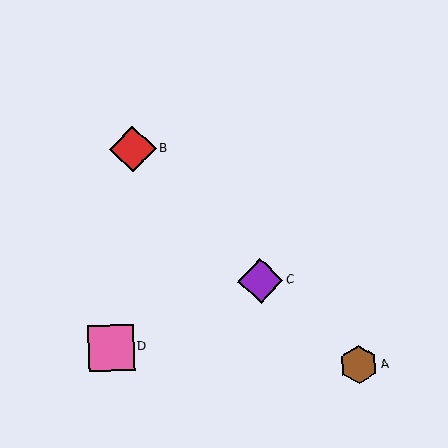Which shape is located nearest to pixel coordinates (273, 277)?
The purple diamond (labeled C) at (261, 281) is nearest to that location.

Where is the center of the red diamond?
The center of the red diamond is at (133, 149).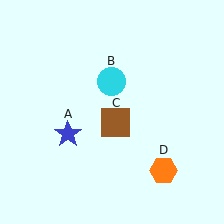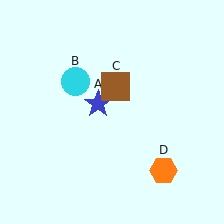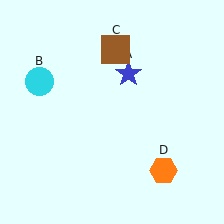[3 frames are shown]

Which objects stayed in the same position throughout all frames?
Orange hexagon (object D) remained stationary.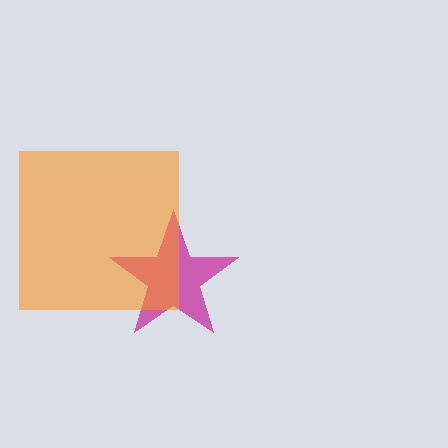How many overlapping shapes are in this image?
There are 2 overlapping shapes in the image.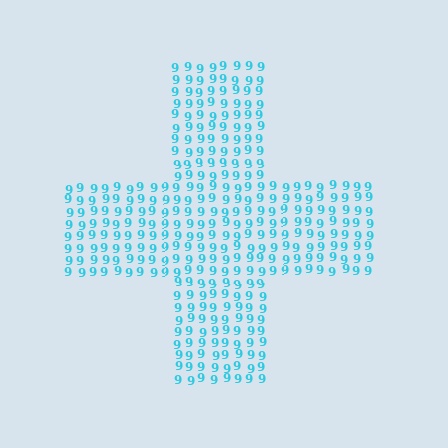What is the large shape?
The large shape is a cross.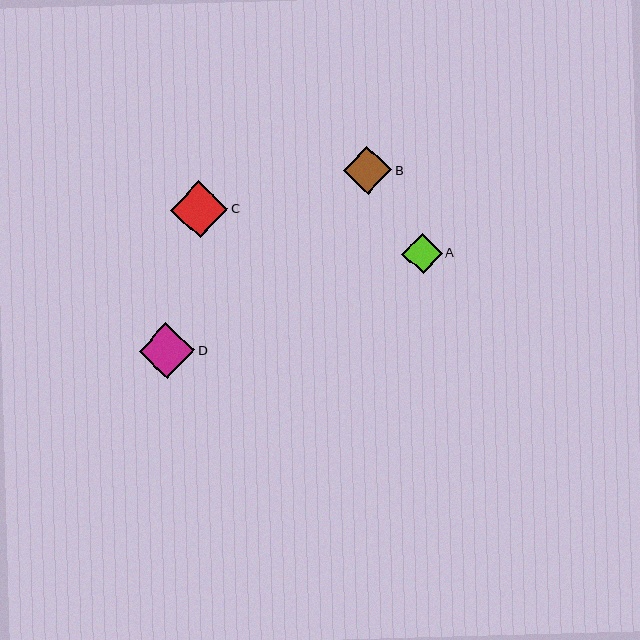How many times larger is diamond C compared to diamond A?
Diamond C is approximately 1.4 times the size of diamond A.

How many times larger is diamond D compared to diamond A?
Diamond D is approximately 1.4 times the size of diamond A.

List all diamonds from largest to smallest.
From largest to smallest: C, D, B, A.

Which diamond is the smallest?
Diamond A is the smallest with a size of approximately 40 pixels.